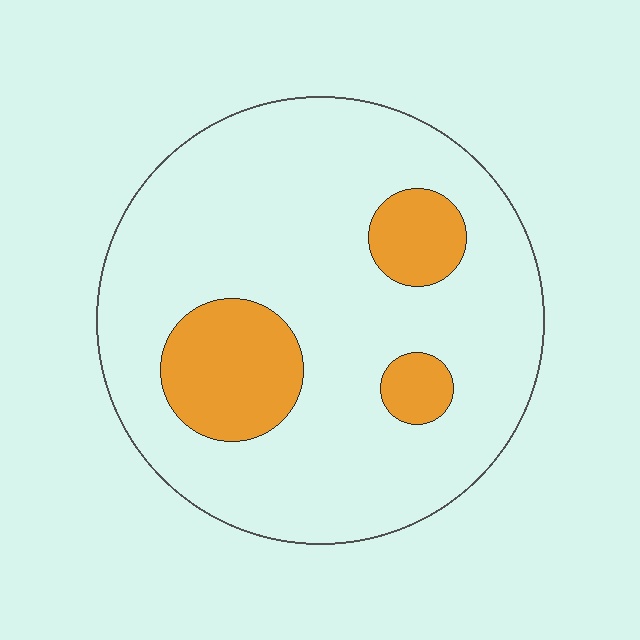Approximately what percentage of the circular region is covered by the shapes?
Approximately 20%.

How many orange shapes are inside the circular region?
3.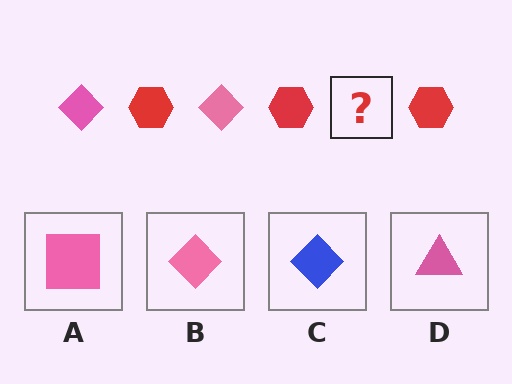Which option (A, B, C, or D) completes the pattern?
B.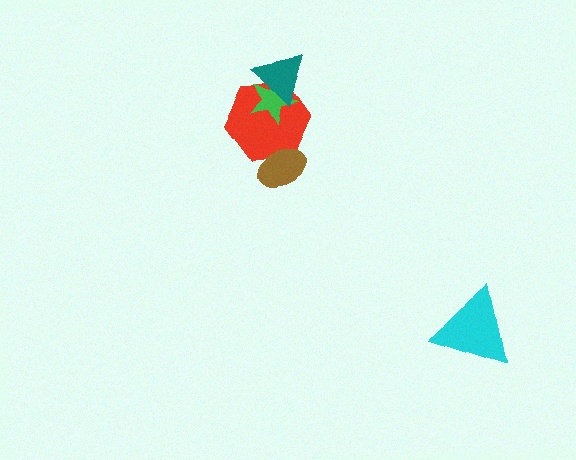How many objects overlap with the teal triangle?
2 objects overlap with the teal triangle.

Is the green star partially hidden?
Yes, it is partially covered by another shape.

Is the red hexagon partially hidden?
Yes, it is partially covered by another shape.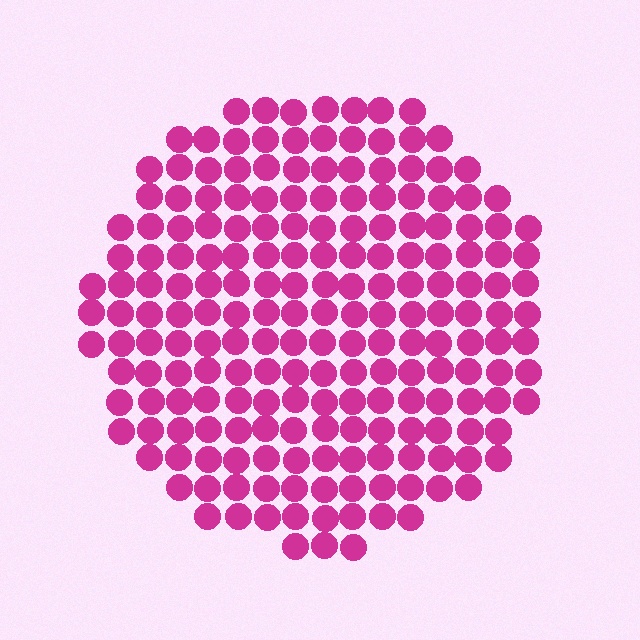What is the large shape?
The large shape is a circle.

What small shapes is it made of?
It is made of small circles.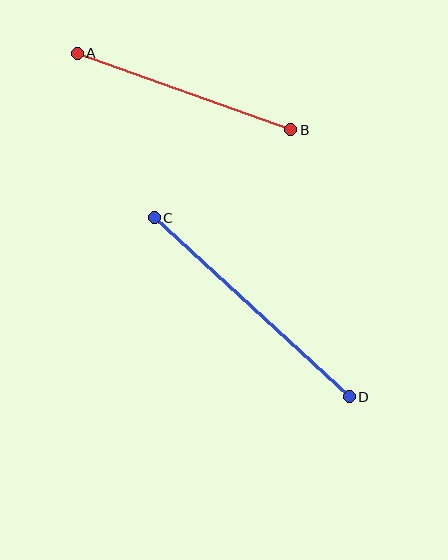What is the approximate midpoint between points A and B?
The midpoint is at approximately (184, 92) pixels.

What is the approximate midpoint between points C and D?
The midpoint is at approximately (252, 307) pixels.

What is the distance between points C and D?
The distance is approximately 265 pixels.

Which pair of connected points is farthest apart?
Points C and D are farthest apart.